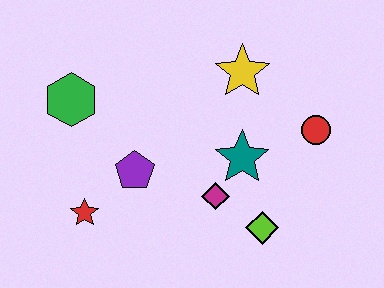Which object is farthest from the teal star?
The green hexagon is farthest from the teal star.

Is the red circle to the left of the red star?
No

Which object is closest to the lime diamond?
The magenta diamond is closest to the lime diamond.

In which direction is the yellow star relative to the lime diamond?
The yellow star is above the lime diamond.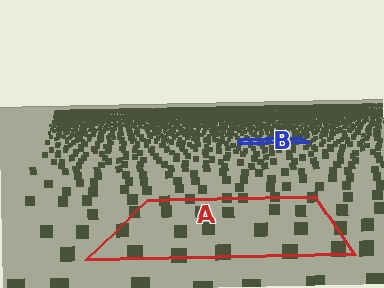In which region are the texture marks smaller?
The texture marks are smaller in region B, because it is farther away.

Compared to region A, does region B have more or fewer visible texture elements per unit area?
Region B has more texture elements per unit area — they are packed more densely because it is farther away.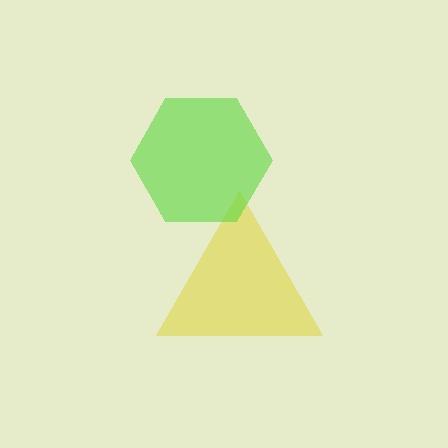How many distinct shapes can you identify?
There are 2 distinct shapes: a yellow triangle, a lime hexagon.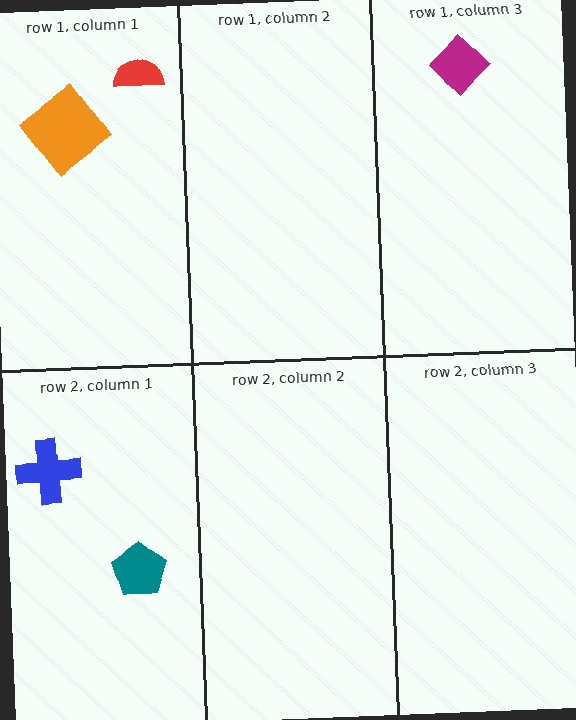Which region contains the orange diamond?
The row 1, column 1 region.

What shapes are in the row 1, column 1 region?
The orange diamond, the red semicircle.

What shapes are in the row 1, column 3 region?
The magenta diamond.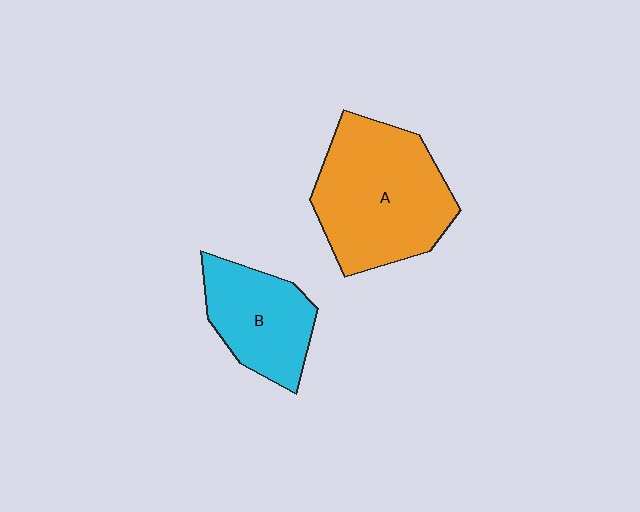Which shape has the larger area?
Shape A (orange).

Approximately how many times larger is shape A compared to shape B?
Approximately 1.6 times.